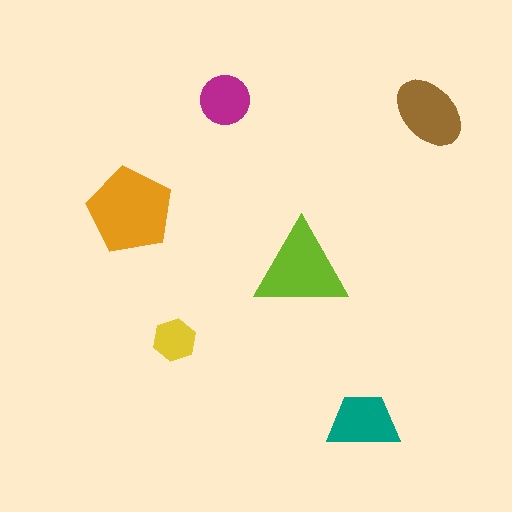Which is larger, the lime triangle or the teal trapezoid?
The lime triangle.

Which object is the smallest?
The yellow hexagon.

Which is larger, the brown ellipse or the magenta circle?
The brown ellipse.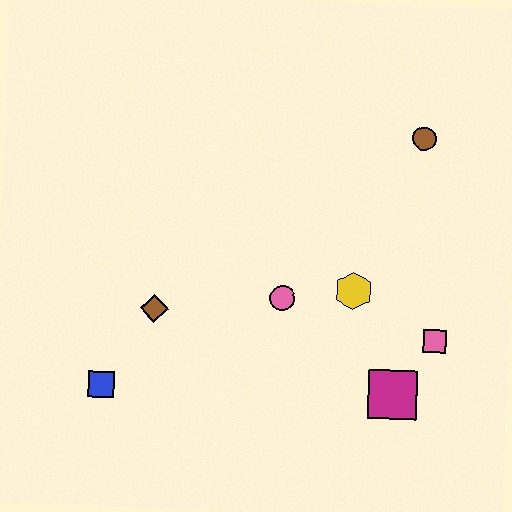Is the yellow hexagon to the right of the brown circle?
No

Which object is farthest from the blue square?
The brown circle is farthest from the blue square.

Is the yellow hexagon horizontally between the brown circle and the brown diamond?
Yes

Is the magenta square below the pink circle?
Yes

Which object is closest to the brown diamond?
The blue square is closest to the brown diamond.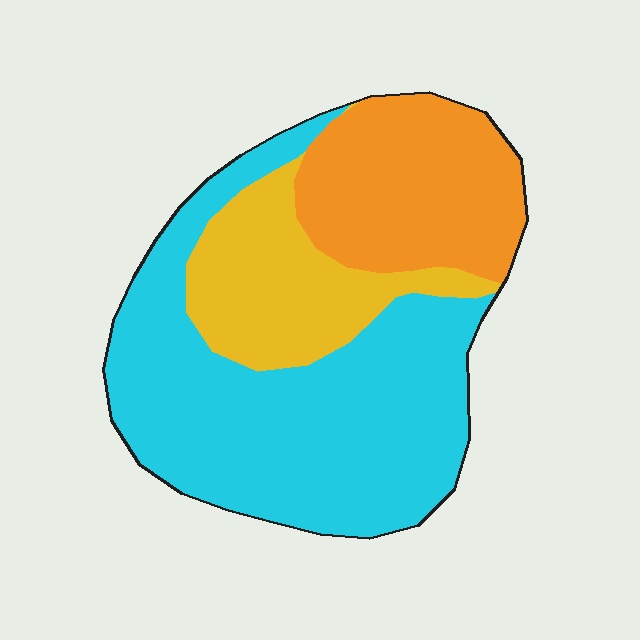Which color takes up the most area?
Cyan, at roughly 55%.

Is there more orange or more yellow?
Orange.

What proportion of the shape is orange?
Orange takes up about one quarter (1/4) of the shape.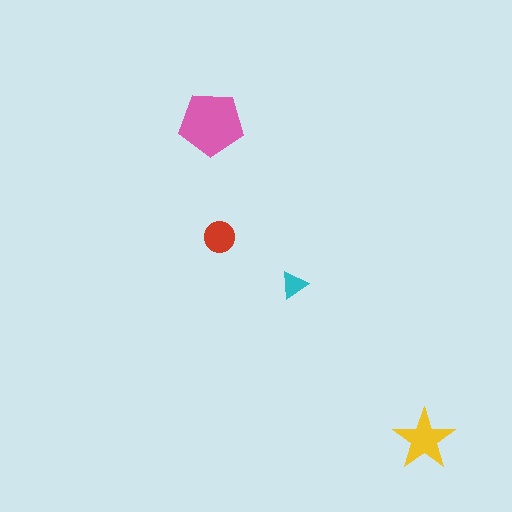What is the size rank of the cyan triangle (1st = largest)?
4th.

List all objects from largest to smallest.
The pink pentagon, the yellow star, the red circle, the cyan triangle.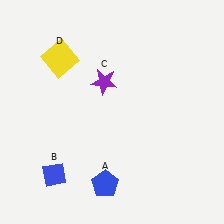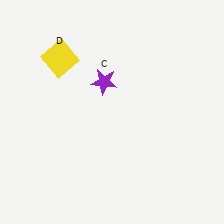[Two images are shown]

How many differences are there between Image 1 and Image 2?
There are 2 differences between the two images.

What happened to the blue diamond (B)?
The blue diamond (B) was removed in Image 2. It was in the bottom-left area of Image 1.